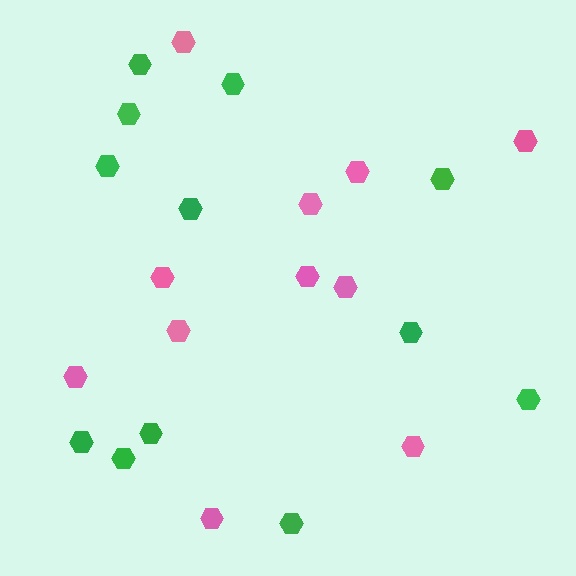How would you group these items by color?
There are 2 groups: one group of green hexagons (12) and one group of pink hexagons (11).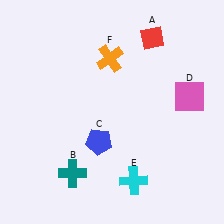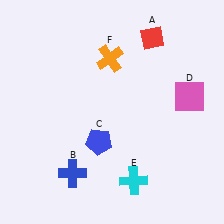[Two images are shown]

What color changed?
The cross (B) changed from teal in Image 1 to blue in Image 2.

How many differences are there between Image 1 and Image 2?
There is 1 difference between the two images.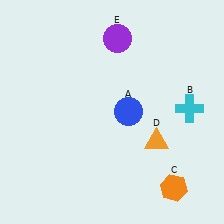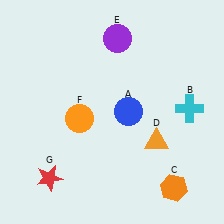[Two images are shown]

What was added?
An orange circle (F), a red star (G) were added in Image 2.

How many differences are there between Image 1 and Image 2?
There are 2 differences between the two images.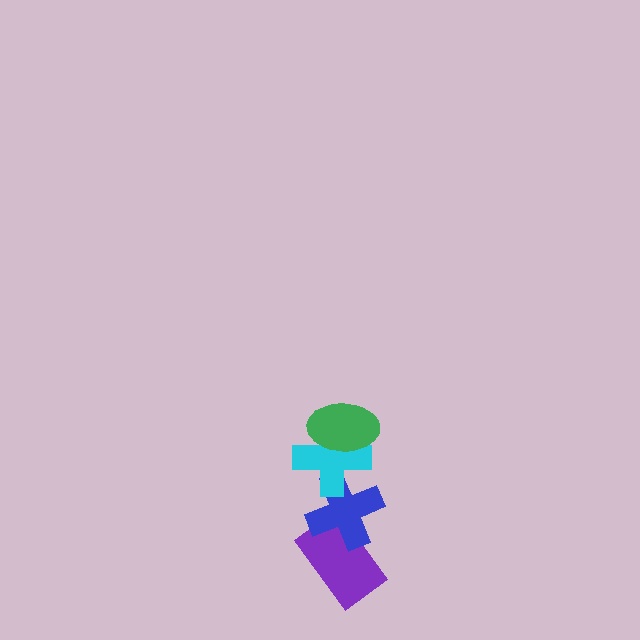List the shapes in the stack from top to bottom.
From top to bottom: the green ellipse, the cyan cross, the blue cross, the purple rectangle.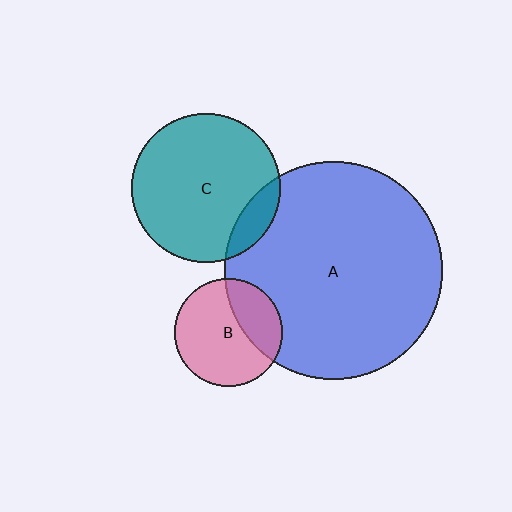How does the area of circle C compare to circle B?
Approximately 1.9 times.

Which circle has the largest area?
Circle A (blue).